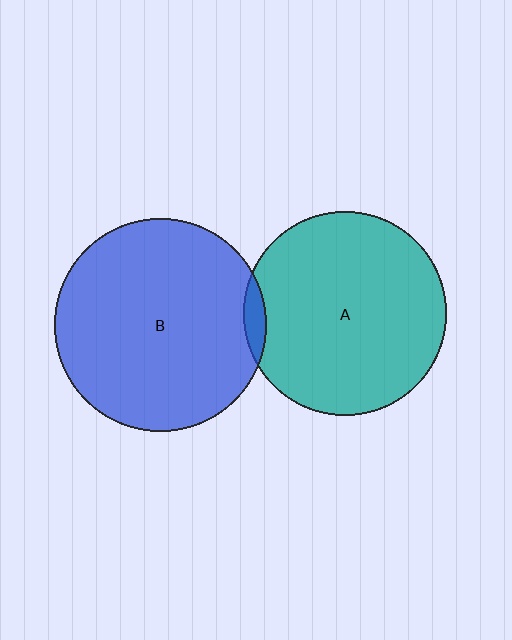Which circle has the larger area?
Circle B (blue).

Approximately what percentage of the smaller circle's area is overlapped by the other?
Approximately 5%.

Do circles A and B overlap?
Yes.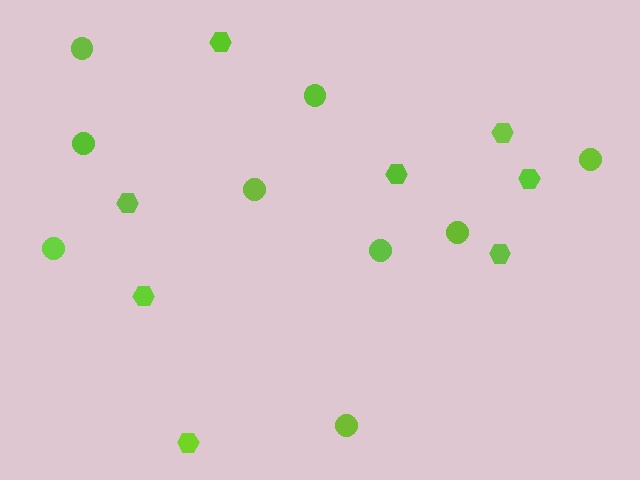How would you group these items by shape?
There are 2 groups: one group of hexagons (8) and one group of circles (9).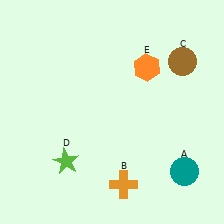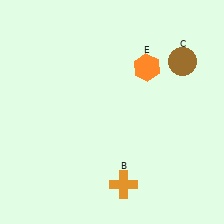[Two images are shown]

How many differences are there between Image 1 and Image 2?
There are 2 differences between the two images.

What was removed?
The lime star (D), the teal circle (A) were removed in Image 2.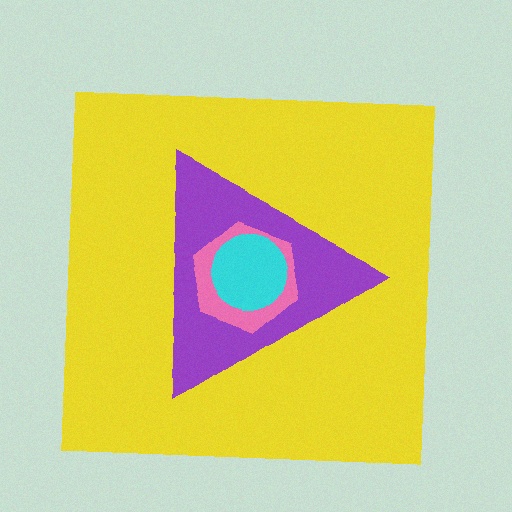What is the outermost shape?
The yellow square.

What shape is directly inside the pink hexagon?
The cyan circle.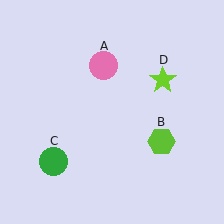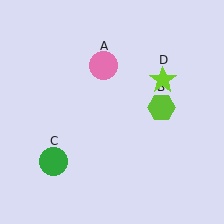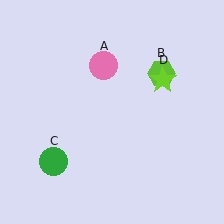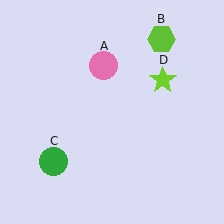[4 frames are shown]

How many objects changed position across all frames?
1 object changed position: lime hexagon (object B).